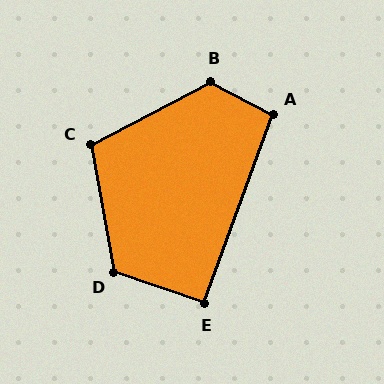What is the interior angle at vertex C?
Approximately 107 degrees (obtuse).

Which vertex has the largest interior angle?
B, at approximately 124 degrees.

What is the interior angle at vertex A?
Approximately 98 degrees (obtuse).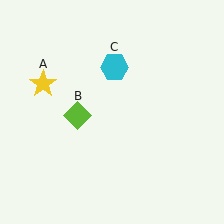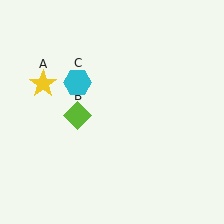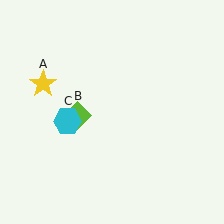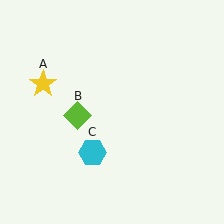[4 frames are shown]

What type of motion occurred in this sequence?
The cyan hexagon (object C) rotated counterclockwise around the center of the scene.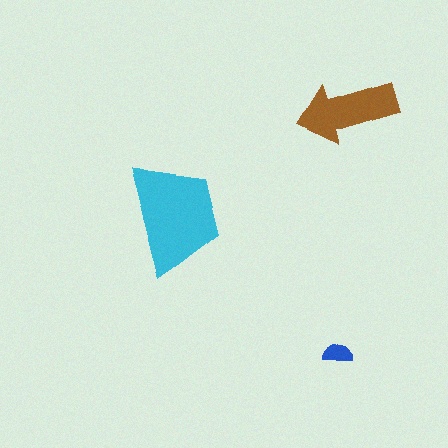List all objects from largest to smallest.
The cyan trapezoid, the brown arrow, the blue semicircle.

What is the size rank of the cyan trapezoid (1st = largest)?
1st.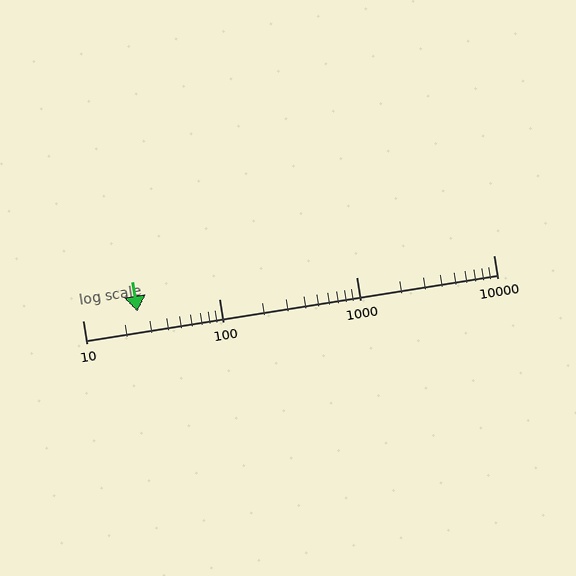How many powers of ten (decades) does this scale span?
The scale spans 3 decades, from 10 to 10000.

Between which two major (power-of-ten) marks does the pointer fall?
The pointer is between 10 and 100.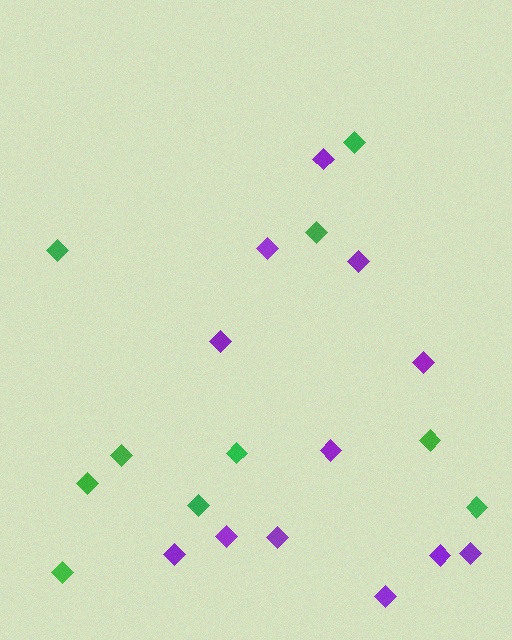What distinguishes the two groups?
There are 2 groups: one group of green diamonds (10) and one group of purple diamonds (12).